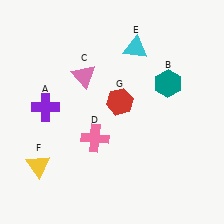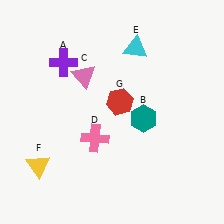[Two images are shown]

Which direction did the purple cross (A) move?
The purple cross (A) moved up.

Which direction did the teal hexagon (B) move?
The teal hexagon (B) moved down.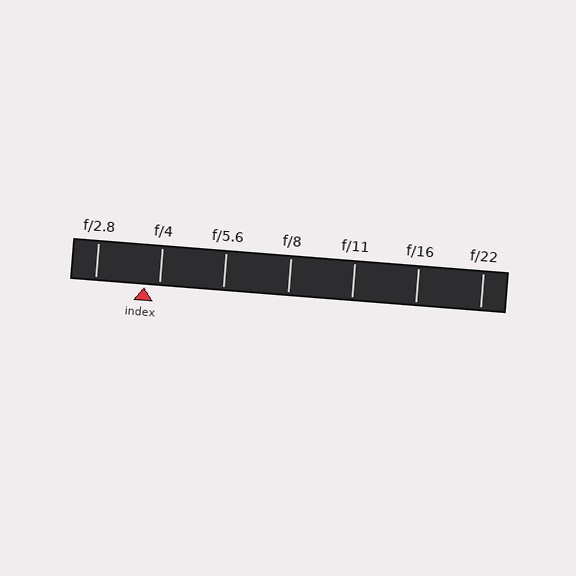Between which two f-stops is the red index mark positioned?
The index mark is between f/2.8 and f/4.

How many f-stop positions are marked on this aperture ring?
There are 7 f-stop positions marked.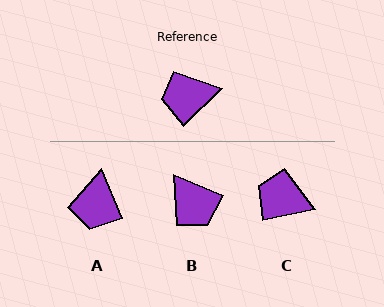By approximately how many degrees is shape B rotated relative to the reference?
Approximately 112 degrees counter-clockwise.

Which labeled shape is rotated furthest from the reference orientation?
B, about 112 degrees away.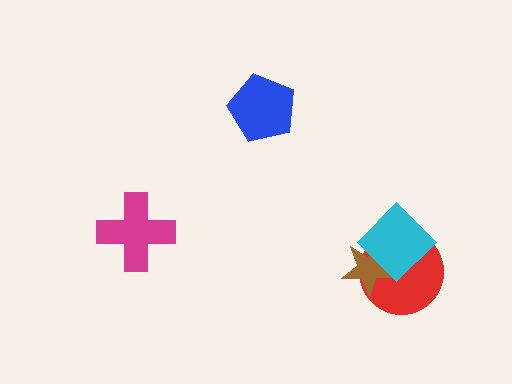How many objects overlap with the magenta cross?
0 objects overlap with the magenta cross.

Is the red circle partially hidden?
Yes, it is partially covered by another shape.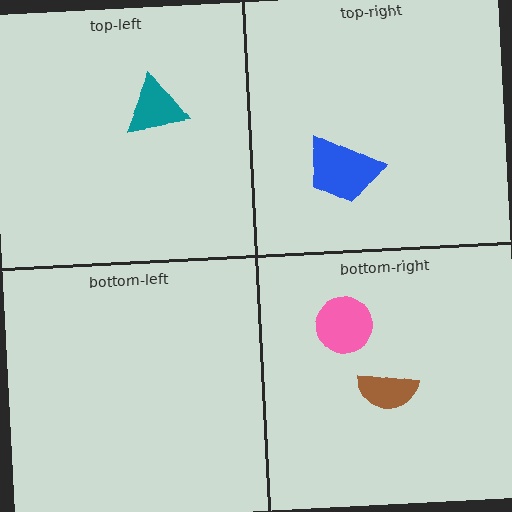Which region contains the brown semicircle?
The bottom-right region.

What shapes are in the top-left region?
The teal triangle.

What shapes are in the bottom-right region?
The pink circle, the brown semicircle.